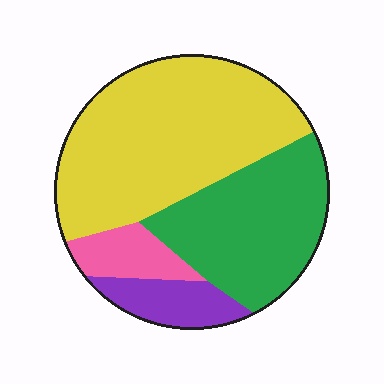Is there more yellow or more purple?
Yellow.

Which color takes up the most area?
Yellow, at roughly 50%.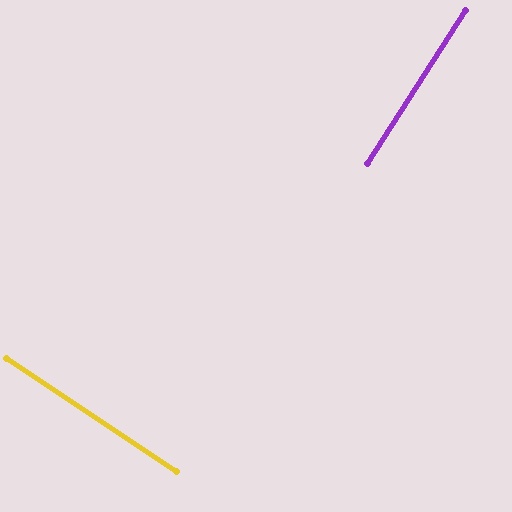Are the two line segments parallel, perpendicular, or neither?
Perpendicular — they meet at approximately 89°.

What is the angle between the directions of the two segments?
Approximately 89 degrees.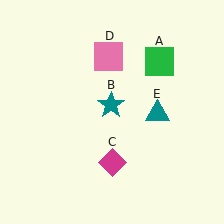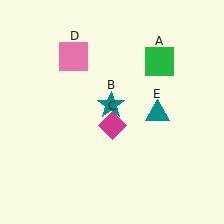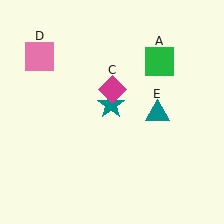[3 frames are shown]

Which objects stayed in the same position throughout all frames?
Green square (object A) and teal star (object B) and teal triangle (object E) remained stationary.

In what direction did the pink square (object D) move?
The pink square (object D) moved left.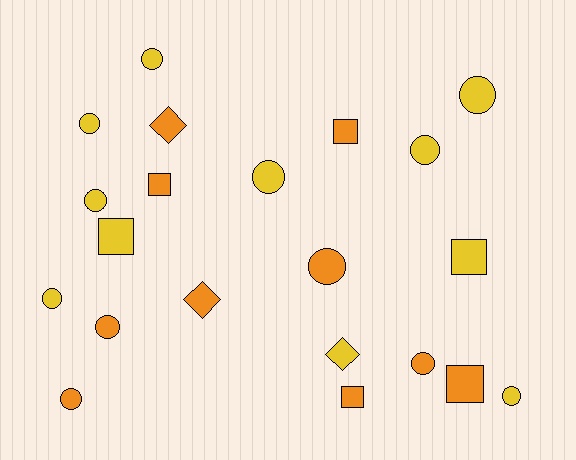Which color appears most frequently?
Yellow, with 11 objects.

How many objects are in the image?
There are 21 objects.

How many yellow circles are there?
There are 8 yellow circles.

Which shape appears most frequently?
Circle, with 12 objects.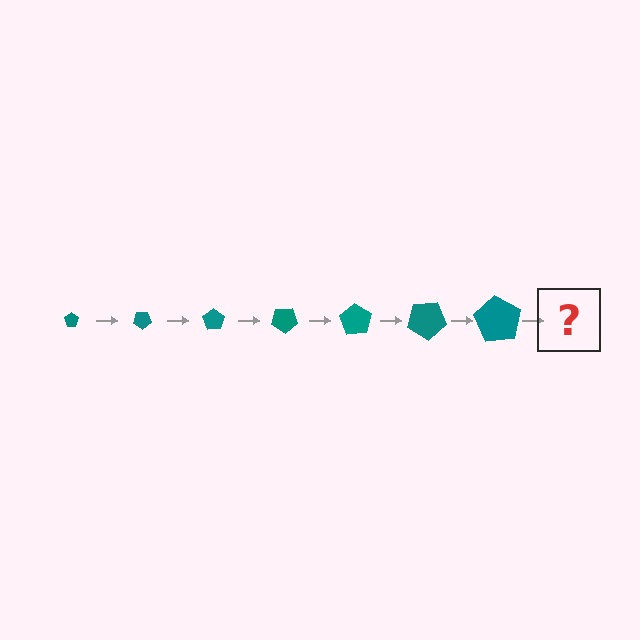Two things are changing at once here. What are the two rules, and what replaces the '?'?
The two rules are that the pentagon grows larger each step and it rotates 35 degrees each step. The '?' should be a pentagon, larger than the previous one and rotated 245 degrees from the start.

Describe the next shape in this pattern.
It should be a pentagon, larger than the previous one and rotated 245 degrees from the start.